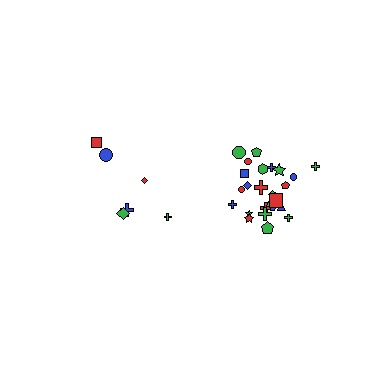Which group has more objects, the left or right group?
The right group.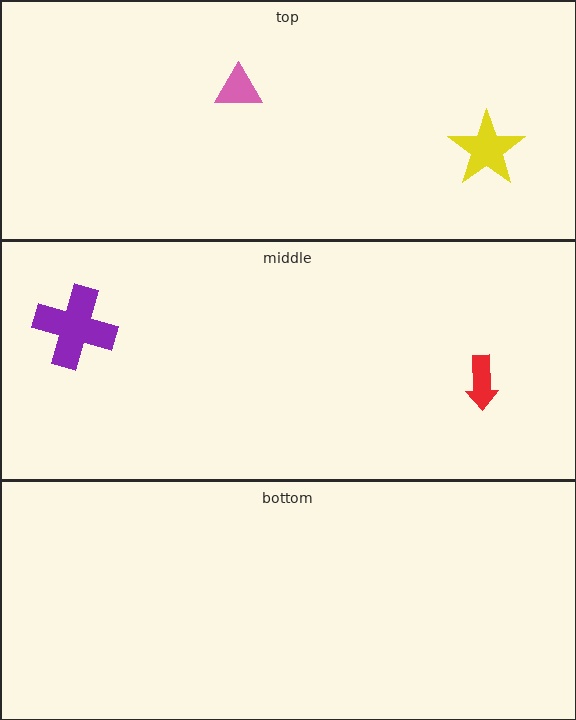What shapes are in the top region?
The yellow star, the pink triangle.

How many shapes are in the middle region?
2.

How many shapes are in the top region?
2.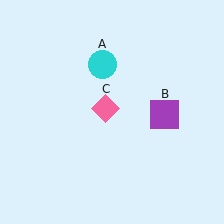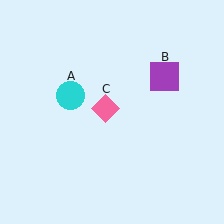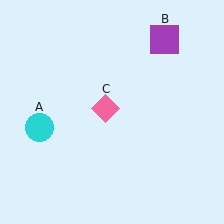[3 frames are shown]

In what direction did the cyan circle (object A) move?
The cyan circle (object A) moved down and to the left.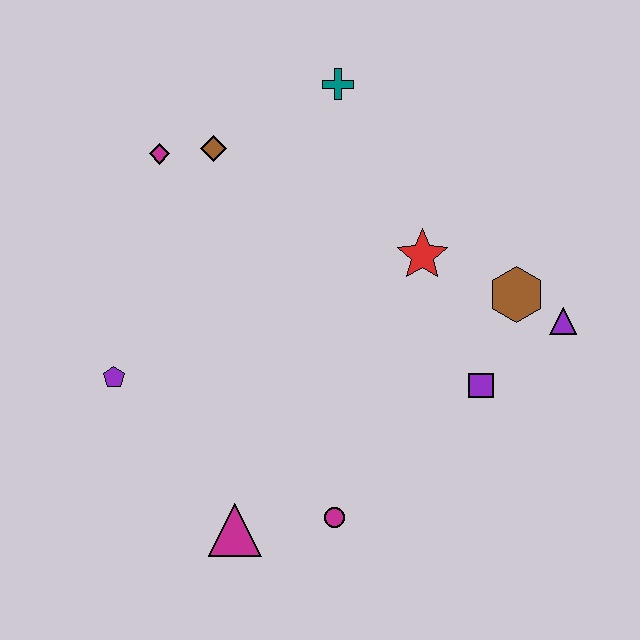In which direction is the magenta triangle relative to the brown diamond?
The magenta triangle is below the brown diamond.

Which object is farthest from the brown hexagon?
The purple pentagon is farthest from the brown hexagon.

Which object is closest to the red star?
The brown hexagon is closest to the red star.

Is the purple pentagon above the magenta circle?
Yes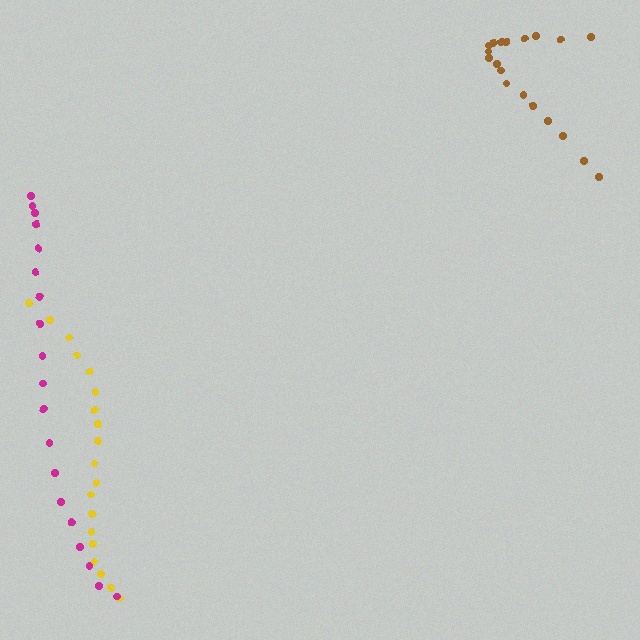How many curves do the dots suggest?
There are 3 distinct paths.